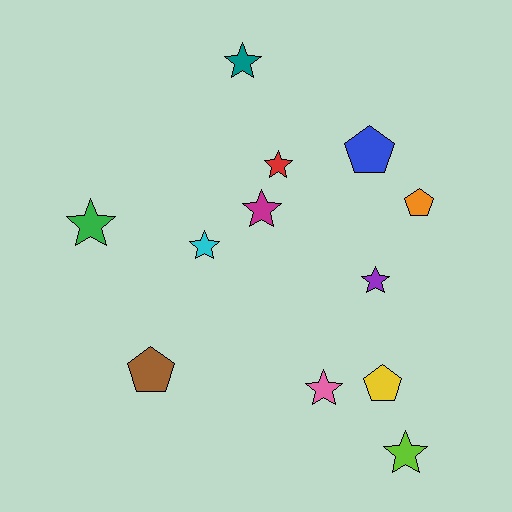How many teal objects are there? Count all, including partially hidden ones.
There is 1 teal object.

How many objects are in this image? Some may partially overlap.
There are 12 objects.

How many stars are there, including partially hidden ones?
There are 8 stars.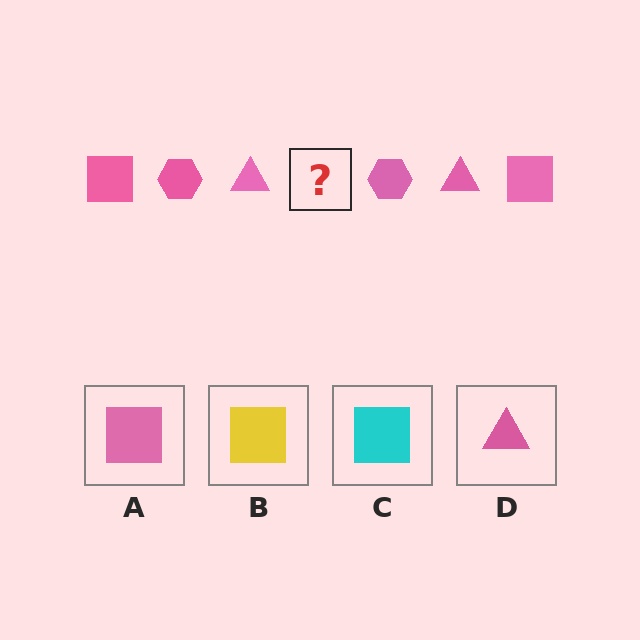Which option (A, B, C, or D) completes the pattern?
A.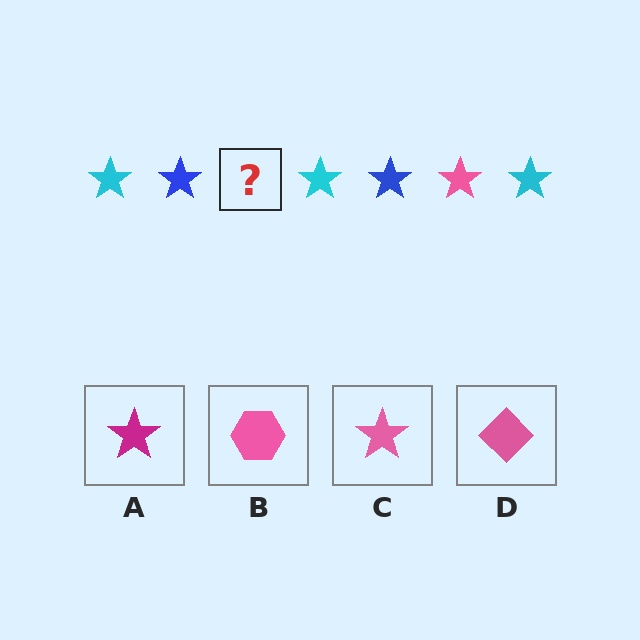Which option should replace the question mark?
Option C.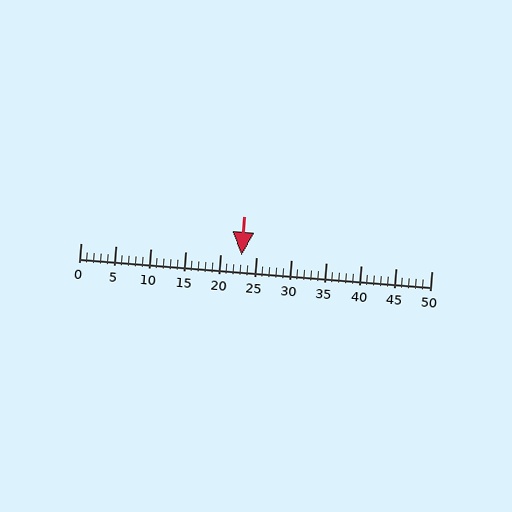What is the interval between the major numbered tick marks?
The major tick marks are spaced 5 units apart.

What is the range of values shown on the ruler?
The ruler shows values from 0 to 50.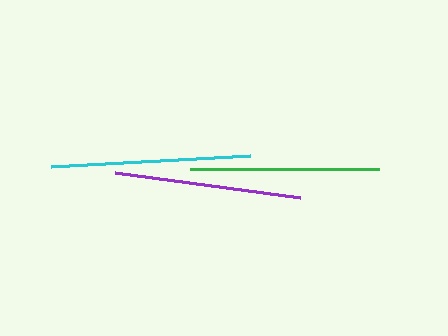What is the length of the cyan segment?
The cyan segment is approximately 199 pixels long.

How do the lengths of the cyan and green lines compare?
The cyan and green lines are approximately the same length.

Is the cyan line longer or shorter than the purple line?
The cyan line is longer than the purple line.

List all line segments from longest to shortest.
From longest to shortest: cyan, green, purple.